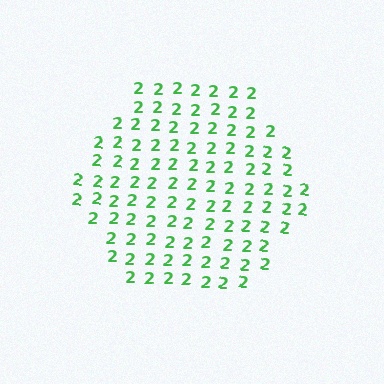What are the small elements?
The small elements are digit 2's.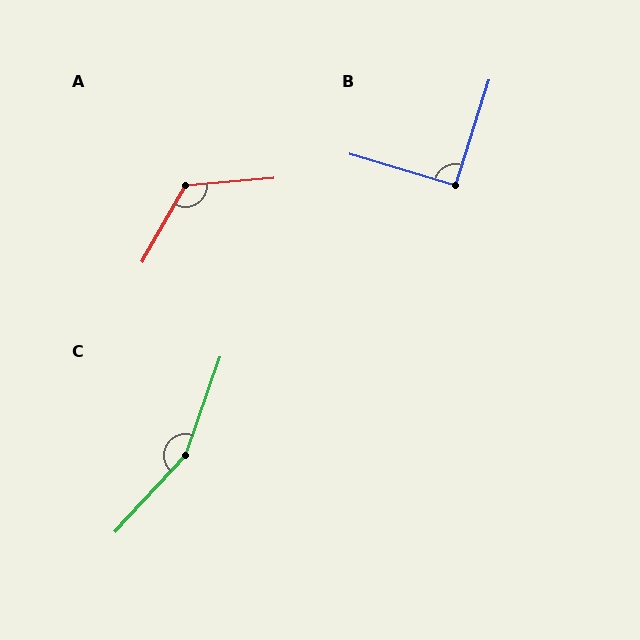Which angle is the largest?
C, at approximately 157 degrees.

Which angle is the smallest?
B, at approximately 91 degrees.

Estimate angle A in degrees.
Approximately 124 degrees.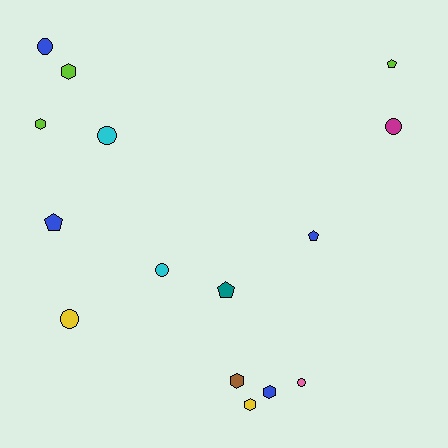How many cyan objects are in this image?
There are 2 cyan objects.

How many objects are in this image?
There are 15 objects.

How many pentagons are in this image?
There are 4 pentagons.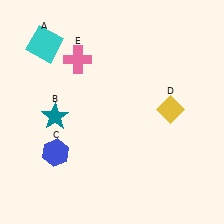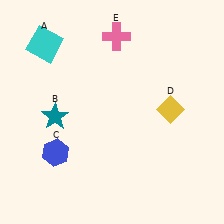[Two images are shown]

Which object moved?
The pink cross (E) moved right.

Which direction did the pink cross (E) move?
The pink cross (E) moved right.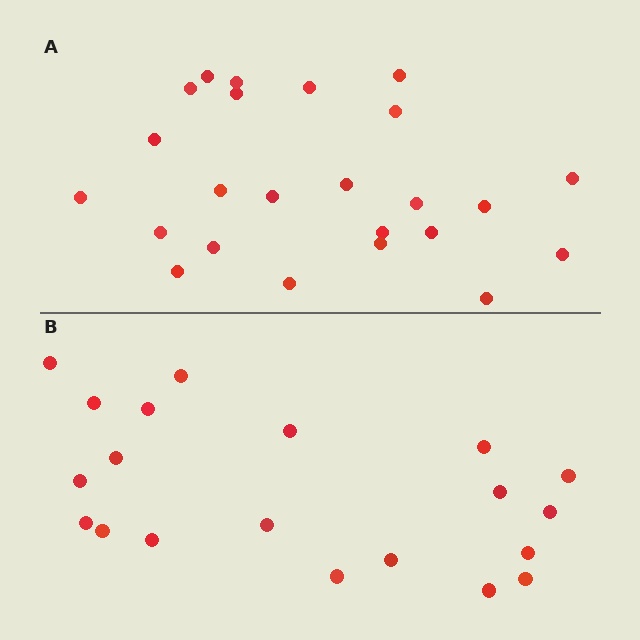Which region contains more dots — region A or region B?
Region A (the top region) has more dots.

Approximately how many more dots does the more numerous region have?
Region A has about 4 more dots than region B.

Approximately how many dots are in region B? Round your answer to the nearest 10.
About 20 dots.